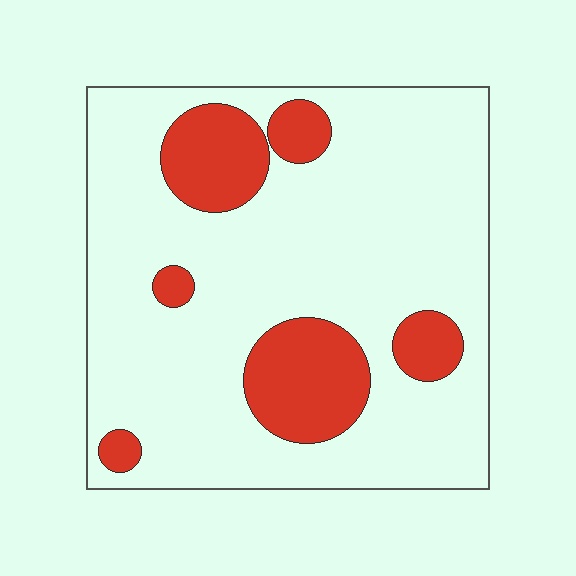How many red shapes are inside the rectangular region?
6.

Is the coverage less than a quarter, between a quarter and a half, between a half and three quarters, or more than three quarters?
Less than a quarter.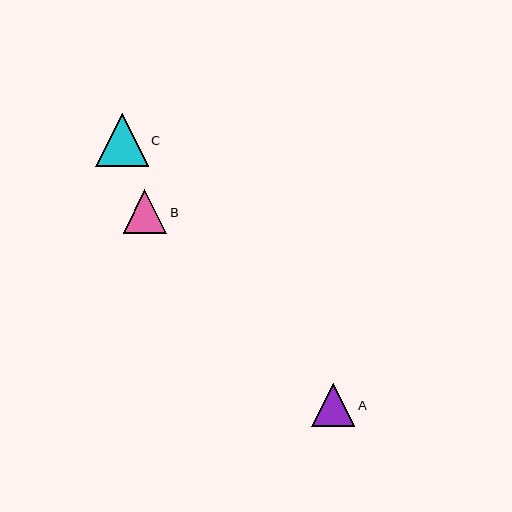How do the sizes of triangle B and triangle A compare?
Triangle B and triangle A are approximately the same size.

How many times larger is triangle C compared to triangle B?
Triangle C is approximately 1.2 times the size of triangle B.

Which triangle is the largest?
Triangle C is the largest with a size of approximately 52 pixels.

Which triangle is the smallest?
Triangle A is the smallest with a size of approximately 43 pixels.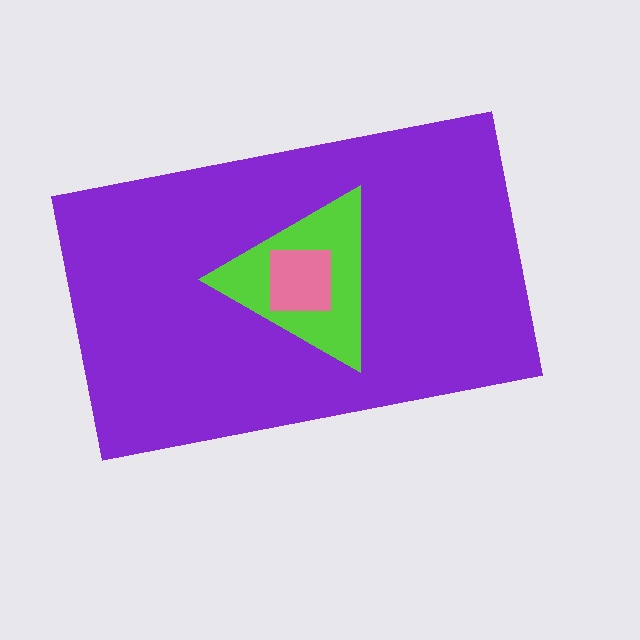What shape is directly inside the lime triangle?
The pink square.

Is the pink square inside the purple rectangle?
Yes.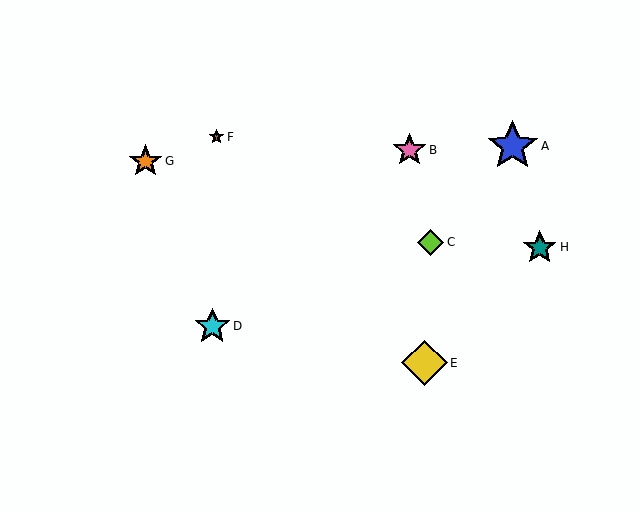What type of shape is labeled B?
Shape B is a pink star.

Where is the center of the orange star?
The center of the orange star is at (145, 161).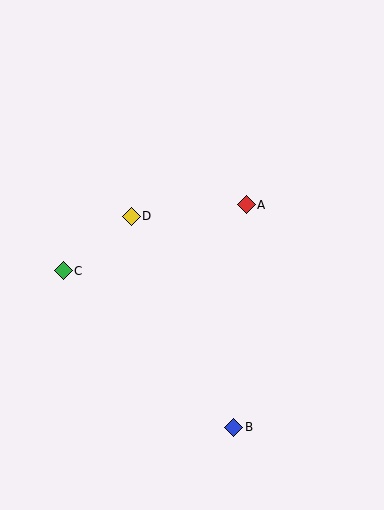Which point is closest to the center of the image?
Point D at (131, 216) is closest to the center.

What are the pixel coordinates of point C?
Point C is at (63, 271).